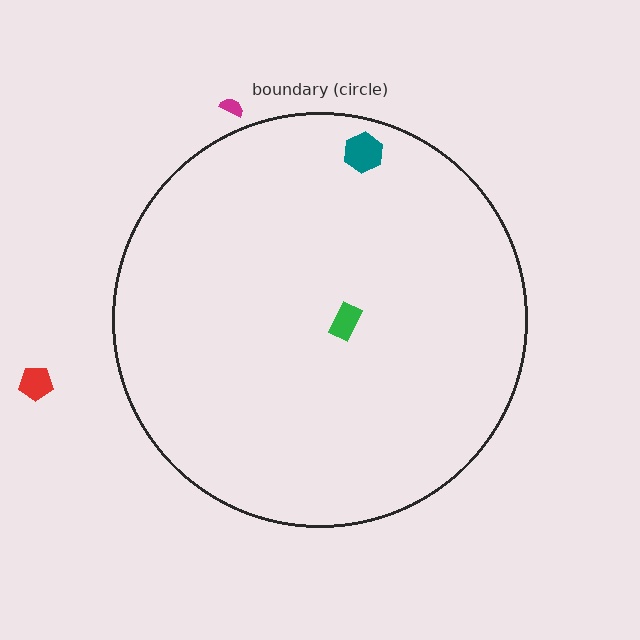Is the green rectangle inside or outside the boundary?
Inside.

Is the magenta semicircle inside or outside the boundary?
Outside.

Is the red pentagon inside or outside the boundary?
Outside.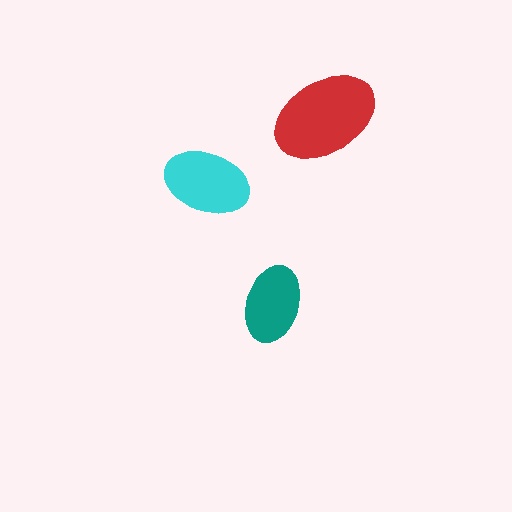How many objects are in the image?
There are 3 objects in the image.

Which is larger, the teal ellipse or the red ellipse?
The red one.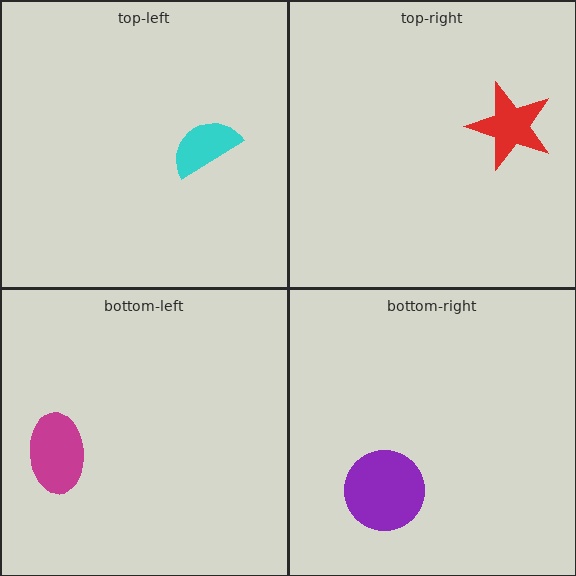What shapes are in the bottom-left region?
The magenta ellipse.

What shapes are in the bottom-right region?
The purple circle.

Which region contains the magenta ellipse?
The bottom-left region.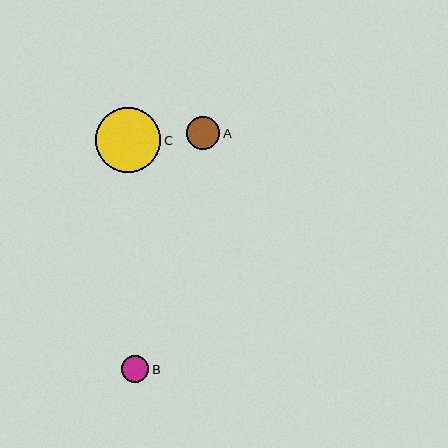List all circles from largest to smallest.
From largest to smallest: C, A, B.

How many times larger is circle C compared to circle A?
Circle C is approximately 2.0 times the size of circle A.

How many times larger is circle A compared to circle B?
Circle A is approximately 1.2 times the size of circle B.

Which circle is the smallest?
Circle B is the smallest with a size of approximately 27 pixels.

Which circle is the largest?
Circle C is the largest with a size of approximately 66 pixels.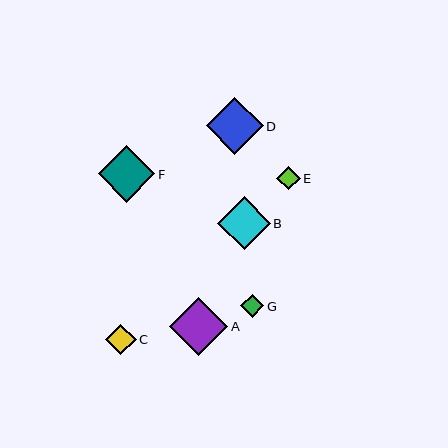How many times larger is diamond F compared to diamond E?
Diamond F is approximately 2.4 times the size of diamond E.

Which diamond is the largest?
Diamond A is the largest with a size of approximately 58 pixels.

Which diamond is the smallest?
Diamond G is the smallest with a size of approximately 23 pixels.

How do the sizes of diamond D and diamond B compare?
Diamond D and diamond B are approximately the same size.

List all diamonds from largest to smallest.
From largest to smallest: A, D, F, B, C, E, G.